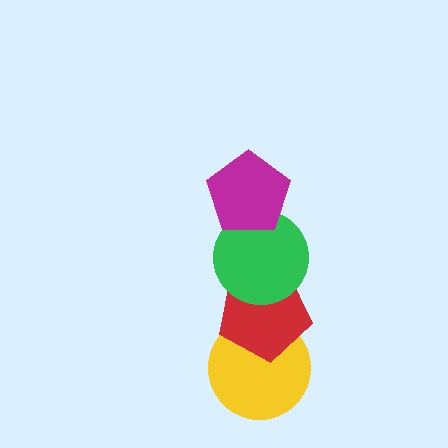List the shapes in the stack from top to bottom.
From top to bottom: the magenta pentagon, the green circle, the red pentagon, the yellow circle.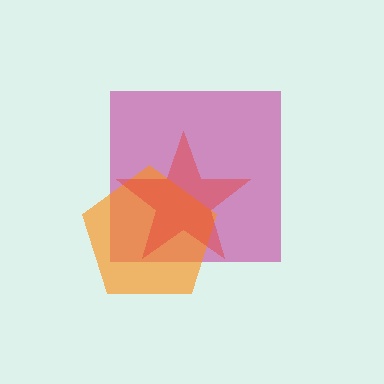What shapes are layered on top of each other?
The layered shapes are: a magenta square, an orange pentagon, a red star.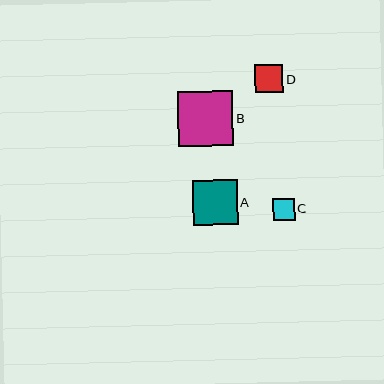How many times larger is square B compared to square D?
Square B is approximately 2.0 times the size of square D.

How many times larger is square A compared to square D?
Square A is approximately 1.6 times the size of square D.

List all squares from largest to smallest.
From largest to smallest: B, A, D, C.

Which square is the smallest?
Square C is the smallest with a size of approximately 22 pixels.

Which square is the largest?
Square B is the largest with a size of approximately 55 pixels.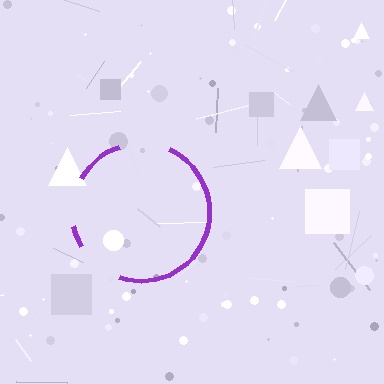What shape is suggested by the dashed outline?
The dashed outline suggests a circle.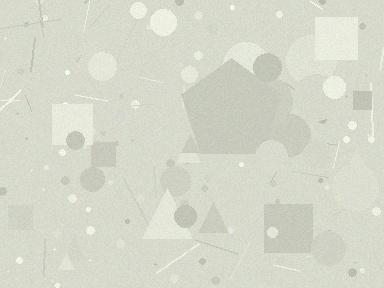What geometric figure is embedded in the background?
A pentagon is embedded in the background.